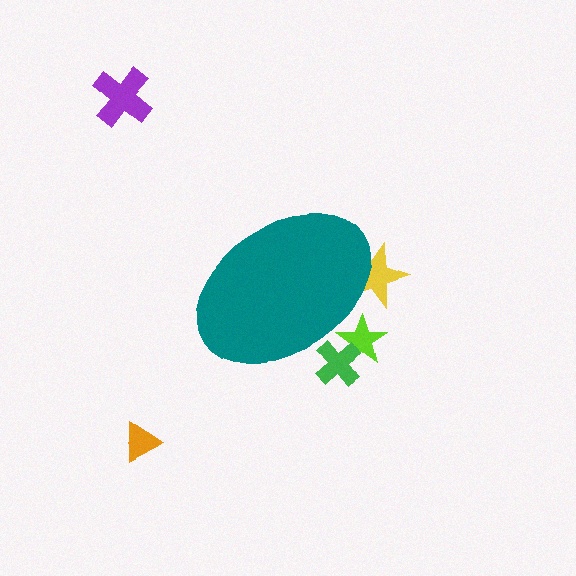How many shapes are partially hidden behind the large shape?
3 shapes are partially hidden.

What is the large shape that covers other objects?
A teal ellipse.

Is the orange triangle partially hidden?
No, the orange triangle is fully visible.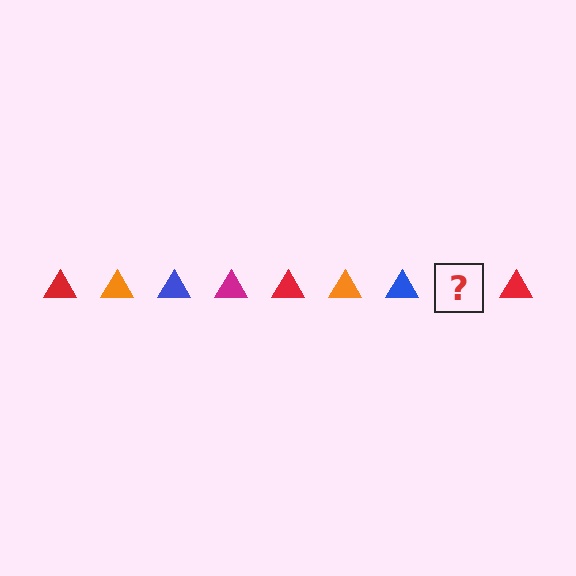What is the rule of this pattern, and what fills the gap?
The rule is that the pattern cycles through red, orange, blue, magenta triangles. The gap should be filled with a magenta triangle.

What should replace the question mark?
The question mark should be replaced with a magenta triangle.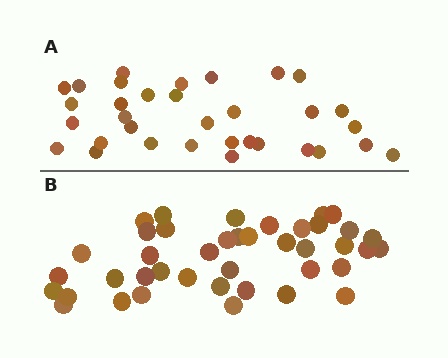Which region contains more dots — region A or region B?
Region B (the bottom region) has more dots.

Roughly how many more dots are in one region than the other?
Region B has roughly 8 or so more dots than region A.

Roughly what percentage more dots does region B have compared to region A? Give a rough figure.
About 25% more.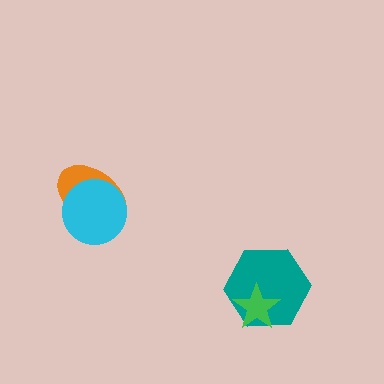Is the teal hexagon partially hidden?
Yes, it is partially covered by another shape.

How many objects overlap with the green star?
1 object overlaps with the green star.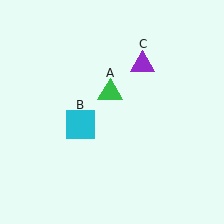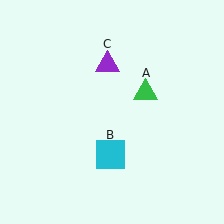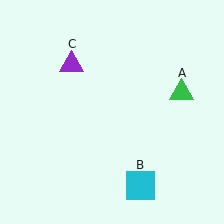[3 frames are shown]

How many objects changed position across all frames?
3 objects changed position: green triangle (object A), cyan square (object B), purple triangle (object C).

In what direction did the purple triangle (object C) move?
The purple triangle (object C) moved left.